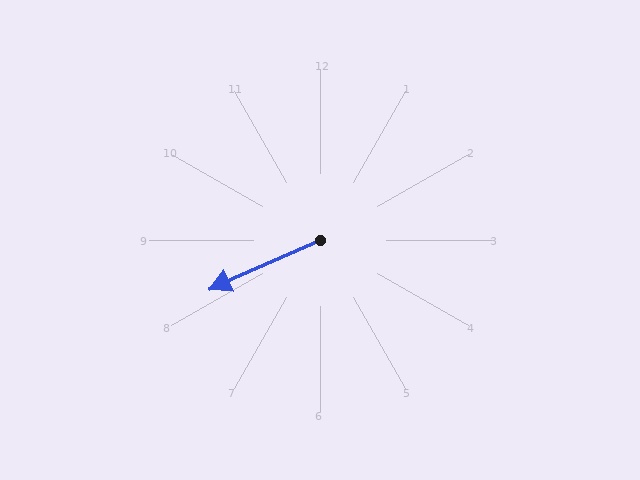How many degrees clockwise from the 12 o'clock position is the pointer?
Approximately 246 degrees.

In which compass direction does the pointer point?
Southwest.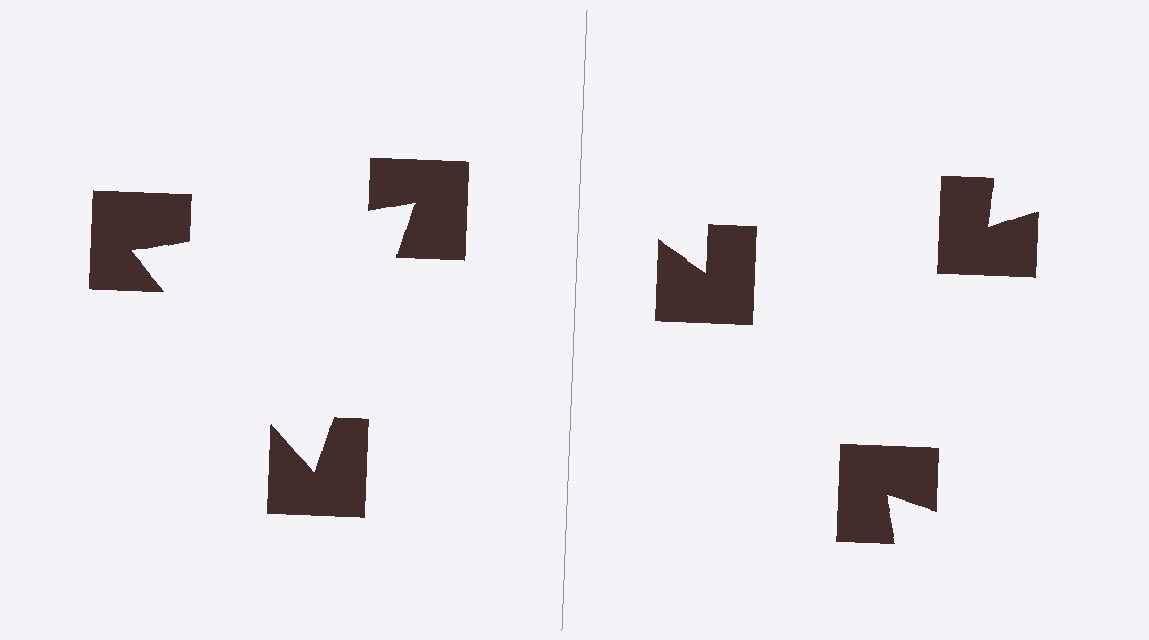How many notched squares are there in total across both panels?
6 — 3 on each side.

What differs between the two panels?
The notched squares are positioned identically on both sides; only the wedge orientations differ. On the left they align to a triangle; on the right they are misaligned.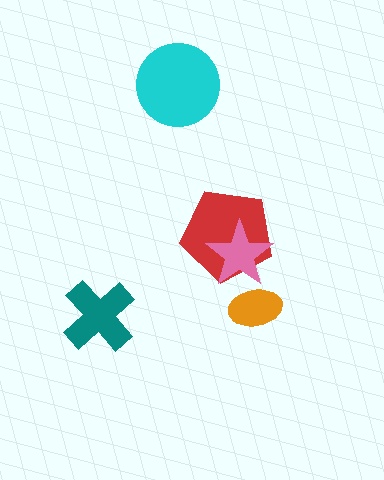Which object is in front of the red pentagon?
The pink star is in front of the red pentagon.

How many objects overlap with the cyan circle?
0 objects overlap with the cyan circle.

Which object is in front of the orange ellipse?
The pink star is in front of the orange ellipse.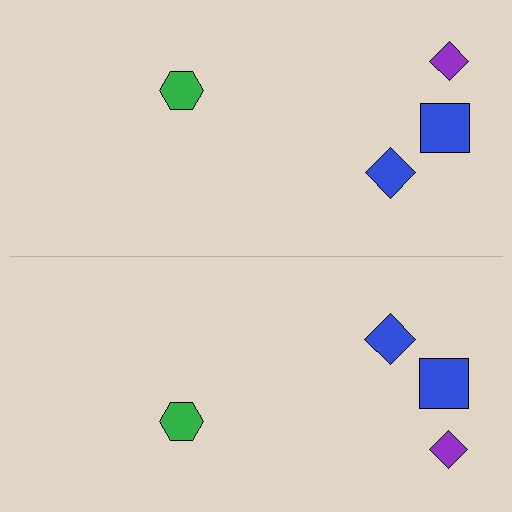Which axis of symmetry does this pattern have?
The pattern has a horizontal axis of symmetry running through the center of the image.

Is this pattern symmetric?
Yes, this pattern has bilateral (reflection) symmetry.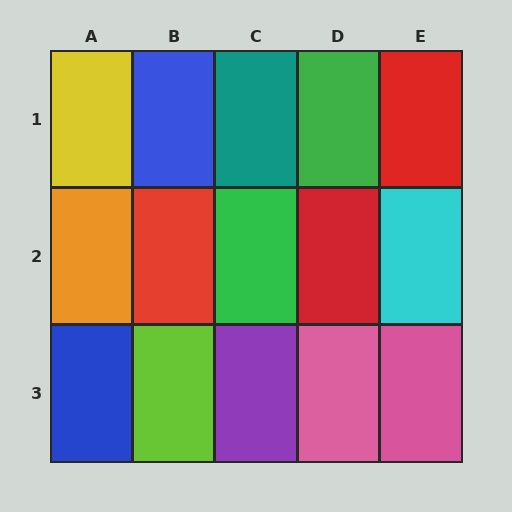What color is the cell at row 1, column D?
Green.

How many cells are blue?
2 cells are blue.